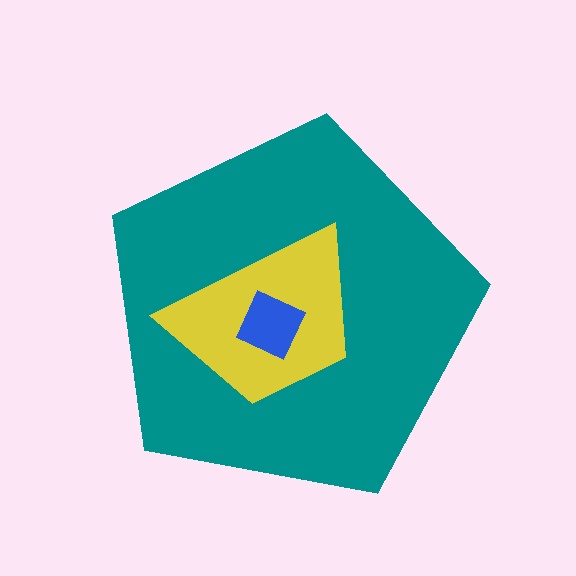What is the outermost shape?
The teal pentagon.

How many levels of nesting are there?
3.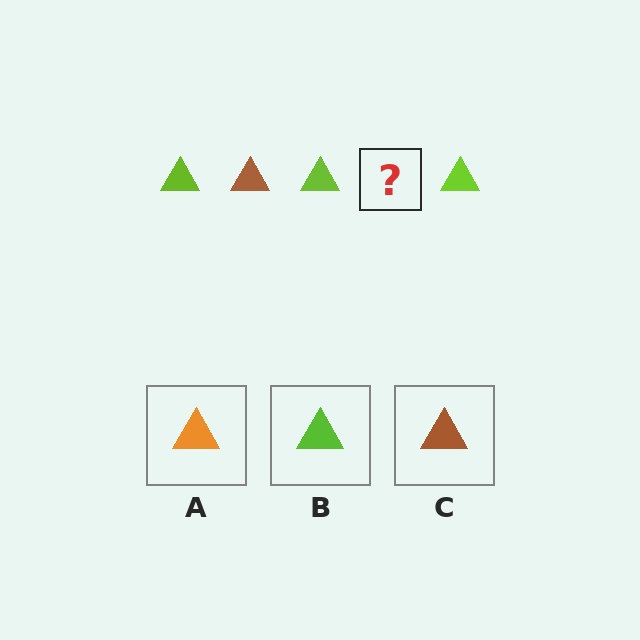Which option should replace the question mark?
Option C.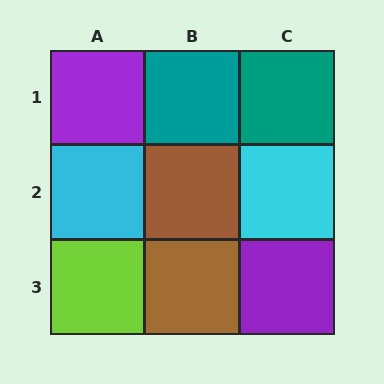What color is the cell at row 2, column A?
Cyan.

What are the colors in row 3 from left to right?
Lime, brown, purple.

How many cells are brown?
2 cells are brown.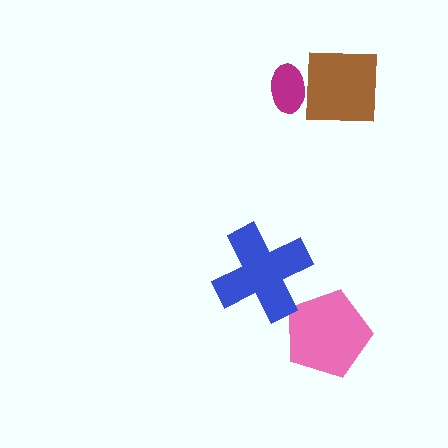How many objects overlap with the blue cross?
0 objects overlap with the blue cross.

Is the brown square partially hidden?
No, no other shape covers it.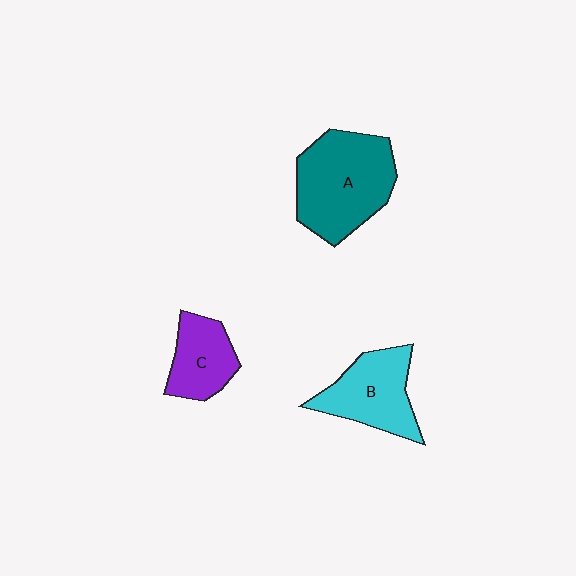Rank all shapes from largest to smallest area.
From largest to smallest: A (teal), B (cyan), C (purple).